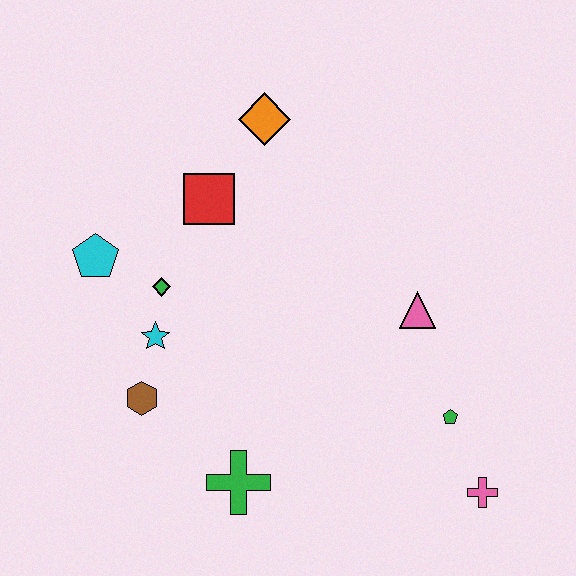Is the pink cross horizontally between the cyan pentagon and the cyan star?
No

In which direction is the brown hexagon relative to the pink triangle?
The brown hexagon is to the left of the pink triangle.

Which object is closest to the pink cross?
The green pentagon is closest to the pink cross.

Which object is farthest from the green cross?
The orange diamond is farthest from the green cross.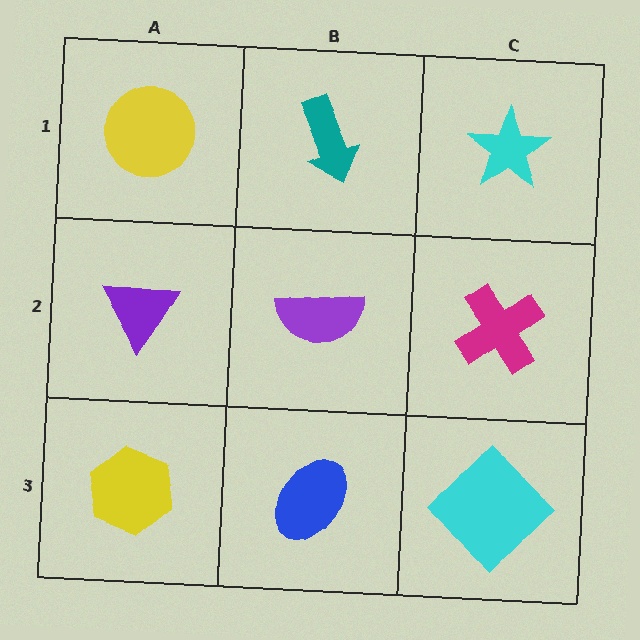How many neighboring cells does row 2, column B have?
4.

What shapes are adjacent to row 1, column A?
A purple triangle (row 2, column A), a teal arrow (row 1, column B).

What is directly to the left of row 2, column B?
A purple triangle.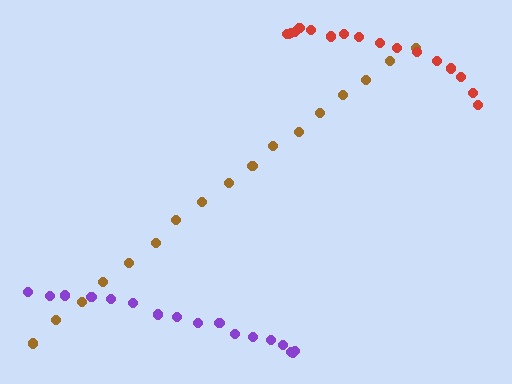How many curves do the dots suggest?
There are 3 distinct paths.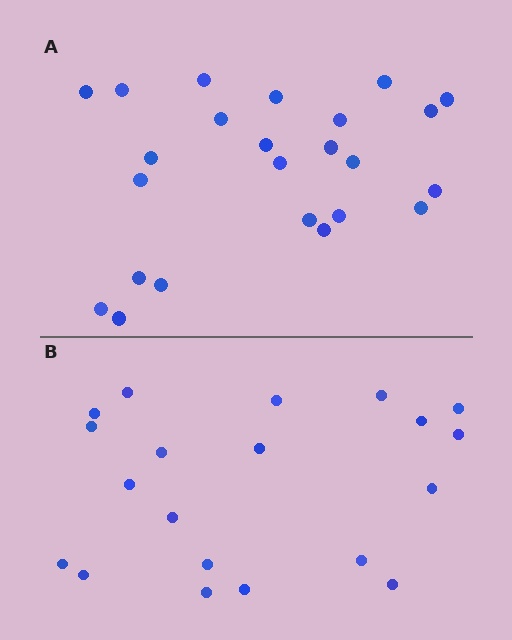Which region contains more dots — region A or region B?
Region A (the top region) has more dots.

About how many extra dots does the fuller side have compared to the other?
Region A has about 4 more dots than region B.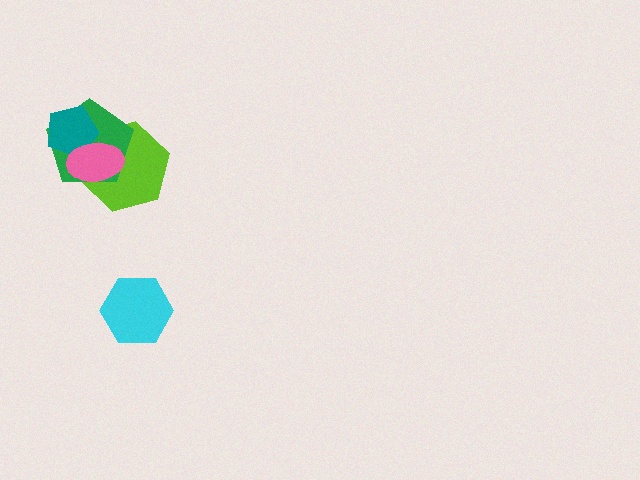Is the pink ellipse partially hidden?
No, no other shape covers it.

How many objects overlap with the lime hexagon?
3 objects overlap with the lime hexagon.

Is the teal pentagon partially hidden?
Yes, it is partially covered by another shape.